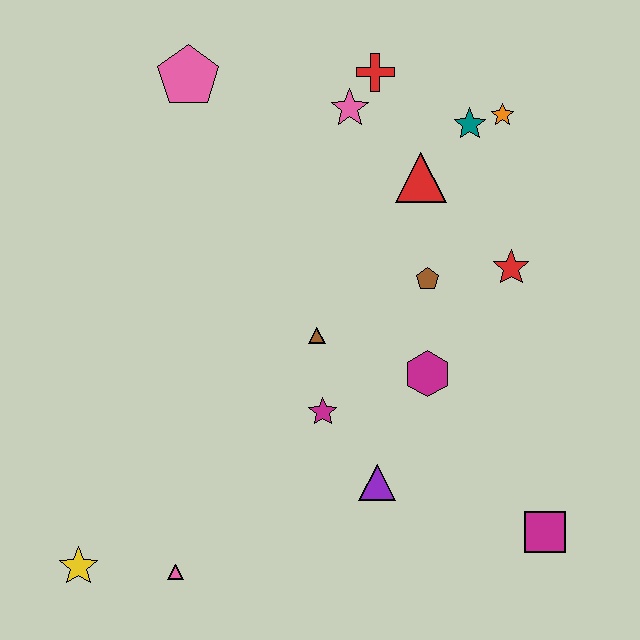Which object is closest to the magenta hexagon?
The brown pentagon is closest to the magenta hexagon.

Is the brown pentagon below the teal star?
Yes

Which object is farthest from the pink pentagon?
The magenta square is farthest from the pink pentagon.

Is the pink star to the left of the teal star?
Yes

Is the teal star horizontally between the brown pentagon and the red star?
Yes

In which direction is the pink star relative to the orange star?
The pink star is to the left of the orange star.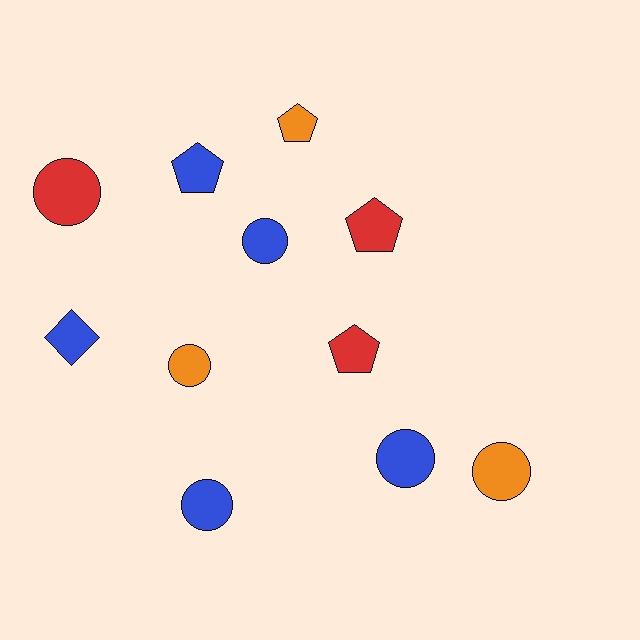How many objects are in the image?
There are 11 objects.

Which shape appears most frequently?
Circle, with 6 objects.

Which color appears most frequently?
Blue, with 5 objects.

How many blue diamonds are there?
There is 1 blue diamond.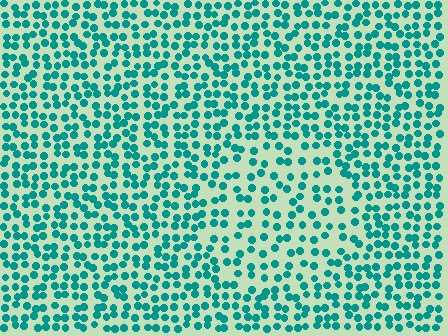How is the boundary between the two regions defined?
The boundary is defined by a change in element density (approximately 1.6x ratio). All elements are the same color, size, and shape.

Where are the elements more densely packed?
The elements are more densely packed outside the circle boundary.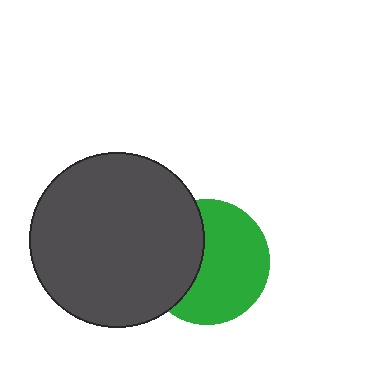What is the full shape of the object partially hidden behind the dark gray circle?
The partially hidden object is a green circle.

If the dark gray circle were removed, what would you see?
You would see the complete green circle.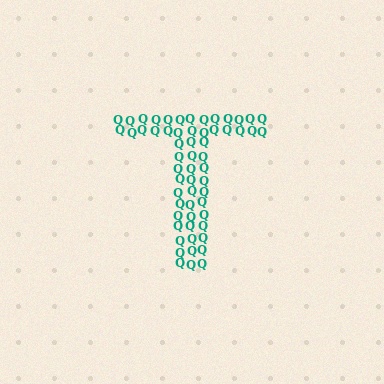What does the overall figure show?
The overall figure shows the letter T.